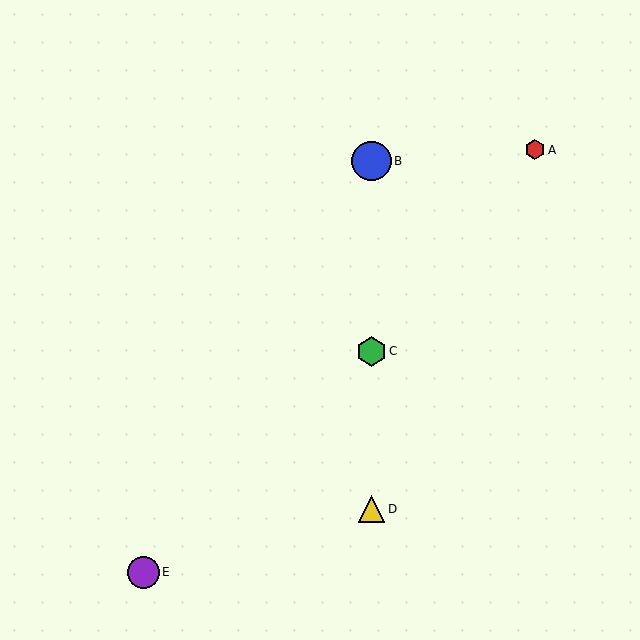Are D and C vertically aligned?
Yes, both are at x≈372.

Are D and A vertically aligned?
No, D is at x≈372 and A is at x≈535.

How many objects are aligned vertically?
3 objects (B, C, D) are aligned vertically.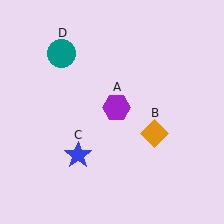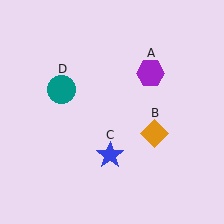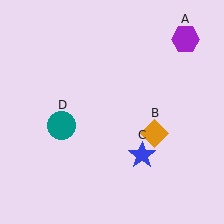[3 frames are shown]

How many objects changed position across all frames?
3 objects changed position: purple hexagon (object A), blue star (object C), teal circle (object D).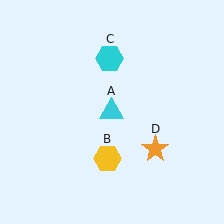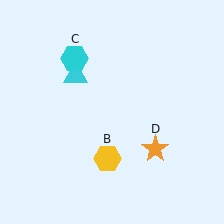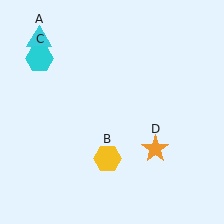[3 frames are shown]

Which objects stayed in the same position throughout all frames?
Yellow hexagon (object B) and orange star (object D) remained stationary.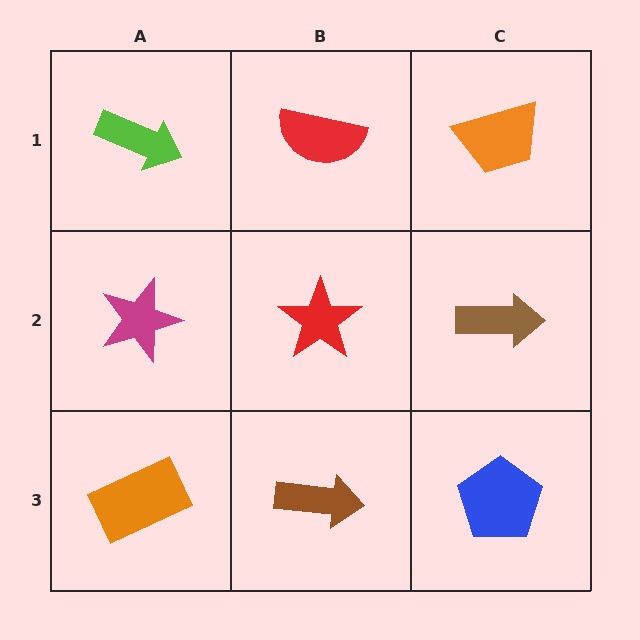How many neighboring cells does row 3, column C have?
2.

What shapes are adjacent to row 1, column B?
A red star (row 2, column B), a lime arrow (row 1, column A), an orange trapezoid (row 1, column C).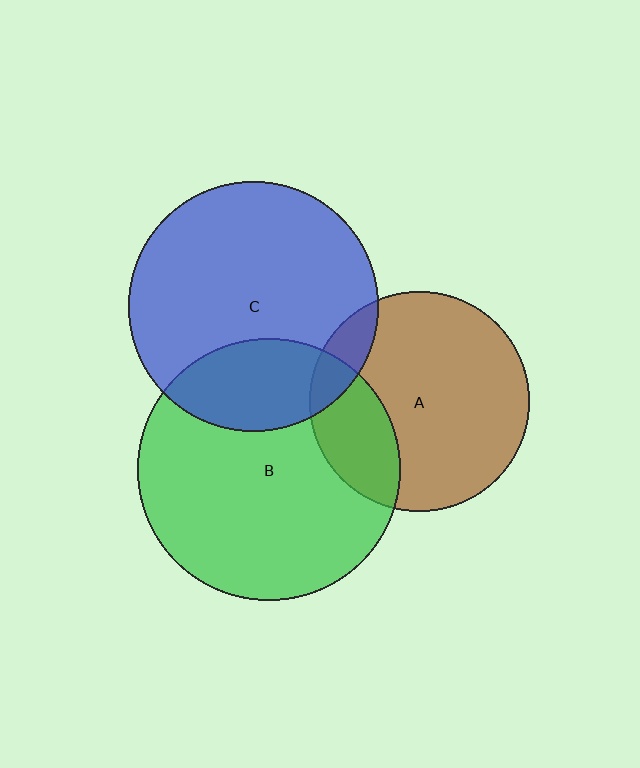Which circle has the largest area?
Circle B (green).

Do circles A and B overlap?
Yes.